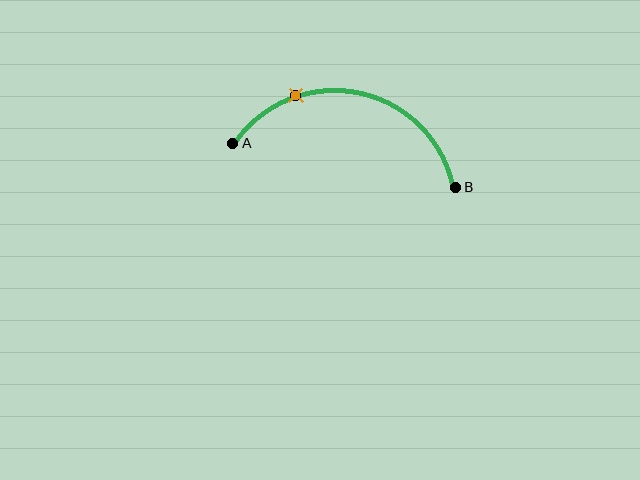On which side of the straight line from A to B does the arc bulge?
The arc bulges above the straight line connecting A and B.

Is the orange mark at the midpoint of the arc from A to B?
No. The orange mark lies on the arc but is closer to endpoint A. The arc midpoint would be at the point on the curve equidistant along the arc from both A and B.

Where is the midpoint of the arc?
The arc midpoint is the point on the curve farthest from the straight line joining A and B. It sits above that line.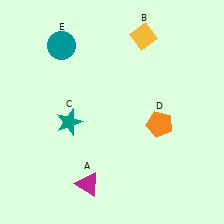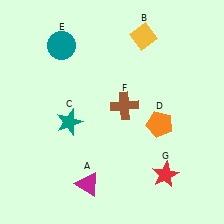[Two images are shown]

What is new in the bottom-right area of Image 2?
A red star (G) was added in the bottom-right area of Image 2.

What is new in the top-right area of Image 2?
A brown cross (F) was added in the top-right area of Image 2.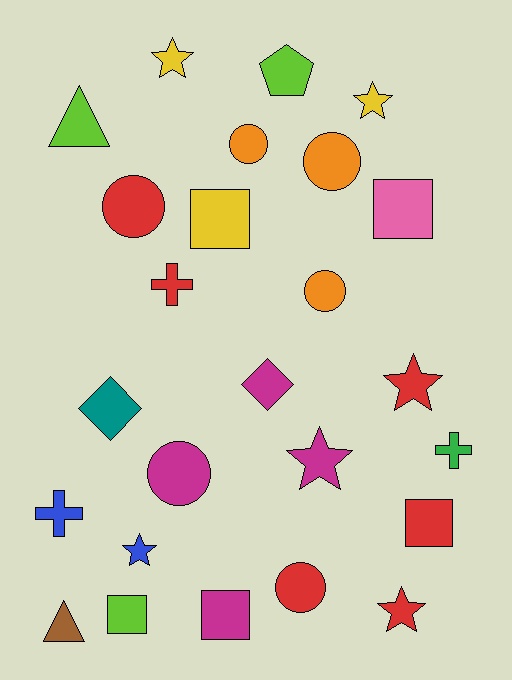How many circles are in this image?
There are 6 circles.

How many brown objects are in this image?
There is 1 brown object.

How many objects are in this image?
There are 25 objects.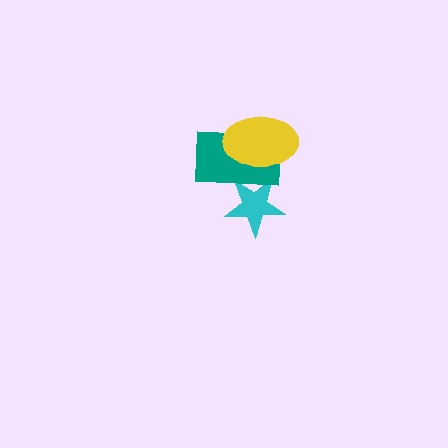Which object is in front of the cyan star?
The teal rectangle is in front of the cyan star.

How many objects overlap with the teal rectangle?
2 objects overlap with the teal rectangle.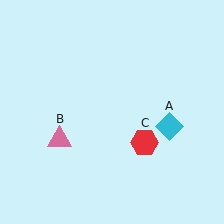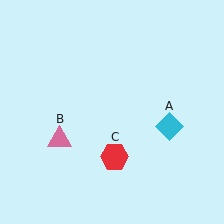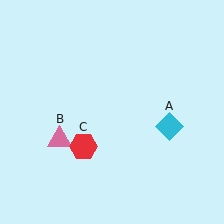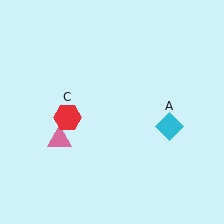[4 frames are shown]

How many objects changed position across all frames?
1 object changed position: red hexagon (object C).